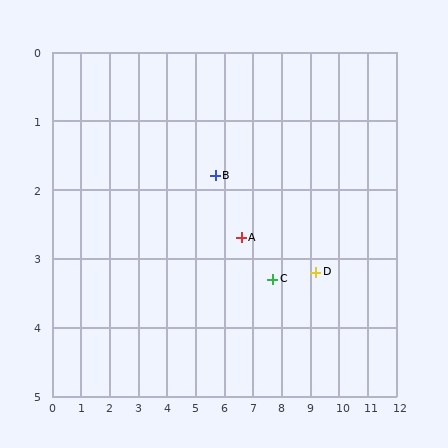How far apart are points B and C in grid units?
Points B and C are about 2.5 grid units apart.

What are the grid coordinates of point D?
Point D is at approximately (9.2, 3.2).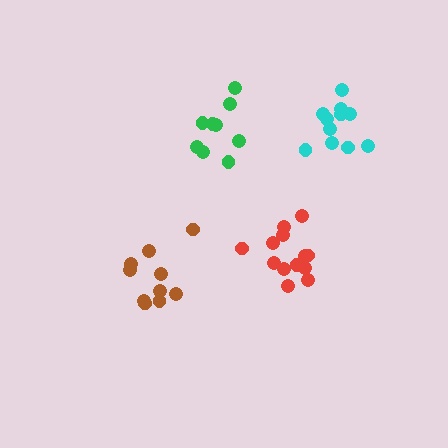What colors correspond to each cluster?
The clusters are colored: red, green, brown, cyan.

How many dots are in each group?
Group 1: 13 dots, Group 2: 9 dots, Group 3: 10 dots, Group 4: 11 dots (43 total).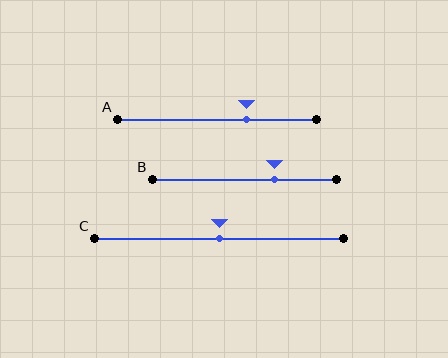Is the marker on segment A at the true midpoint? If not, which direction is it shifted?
No, the marker on segment A is shifted to the right by about 15% of the segment length.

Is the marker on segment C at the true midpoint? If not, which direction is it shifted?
Yes, the marker on segment C is at the true midpoint.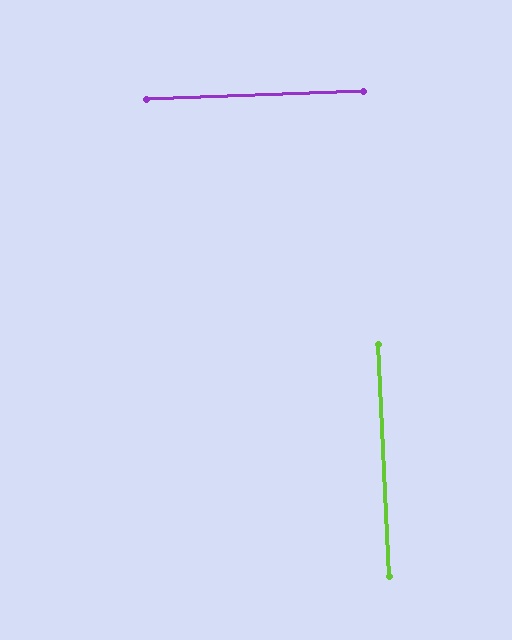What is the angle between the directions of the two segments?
Approximately 89 degrees.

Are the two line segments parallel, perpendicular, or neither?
Perpendicular — they meet at approximately 89°.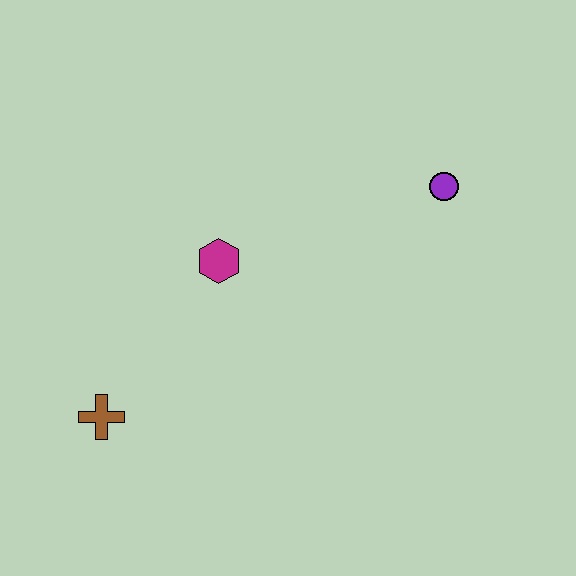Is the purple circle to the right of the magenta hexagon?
Yes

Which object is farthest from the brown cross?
The purple circle is farthest from the brown cross.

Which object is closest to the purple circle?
The magenta hexagon is closest to the purple circle.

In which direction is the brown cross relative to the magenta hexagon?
The brown cross is below the magenta hexagon.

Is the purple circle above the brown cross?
Yes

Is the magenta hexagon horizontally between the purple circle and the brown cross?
Yes